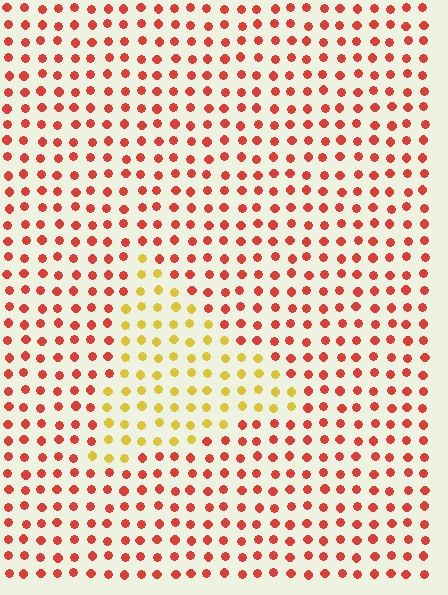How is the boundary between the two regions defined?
The boundary is defined purely by a slight shift in hue (about 50 degrees). Spacing, size, and orientation are identical on both sides.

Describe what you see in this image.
The image is filled with small red elements in a uniform arrangement. A triangle-shaped region is visible where the elements are tinted to a slightly different hue, forming a subtle color boundary.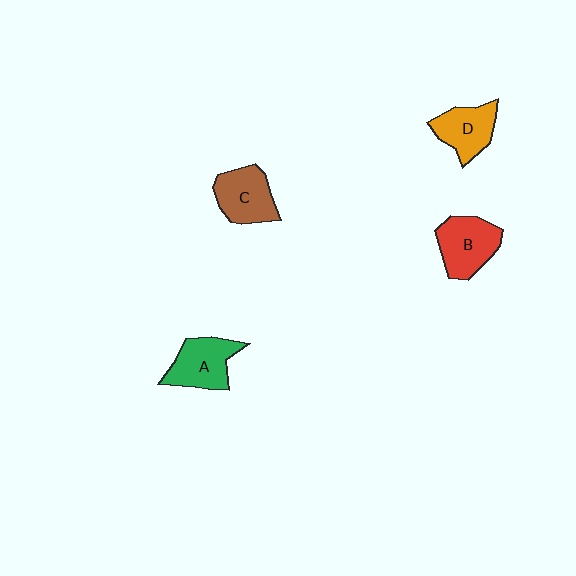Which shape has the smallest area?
Shape D (orange).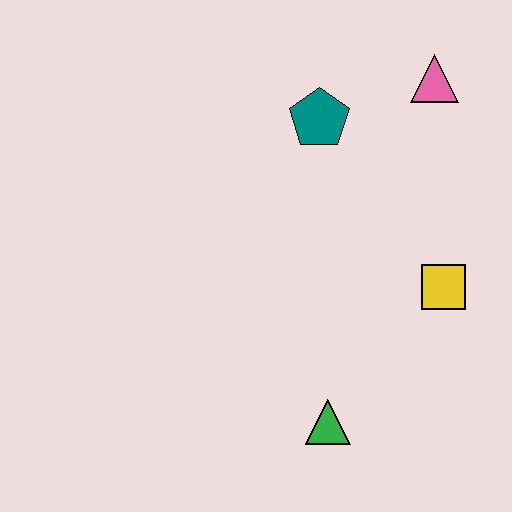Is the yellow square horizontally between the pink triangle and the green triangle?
No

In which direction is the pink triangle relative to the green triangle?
The pink triangle is above the green triangle.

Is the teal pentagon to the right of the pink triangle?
No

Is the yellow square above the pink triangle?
No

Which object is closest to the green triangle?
The yellow square is closest to the green triangle.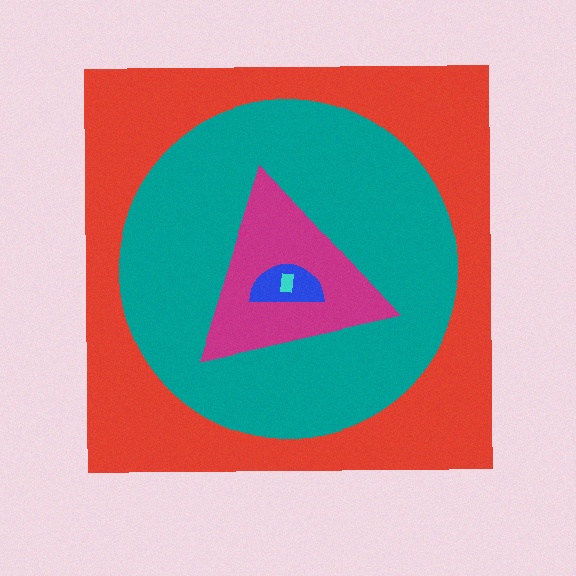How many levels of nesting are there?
5.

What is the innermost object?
The cyan rectangle.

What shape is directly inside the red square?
The teal circle.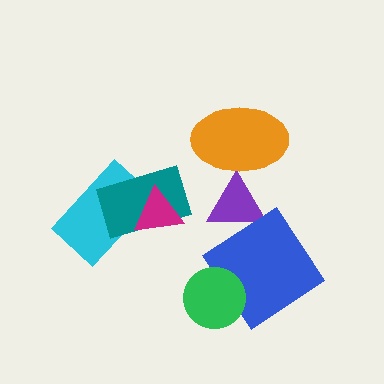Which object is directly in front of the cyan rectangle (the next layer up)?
The teal rectangle is directly in front of the cyan rectangle.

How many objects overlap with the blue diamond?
2 objects overlap with the blue diamond.